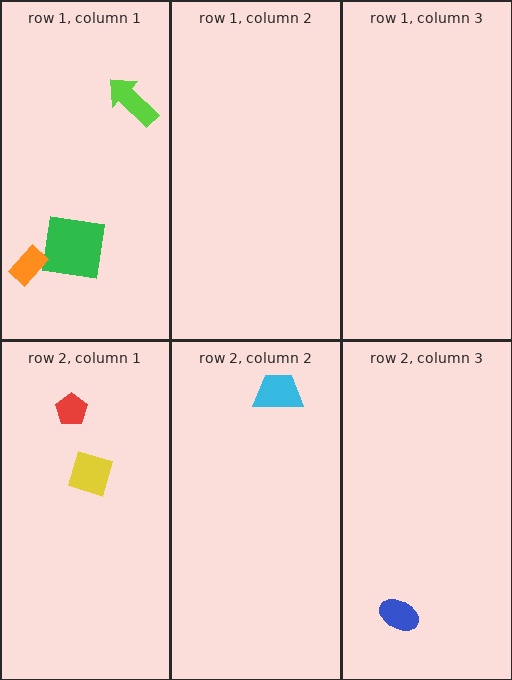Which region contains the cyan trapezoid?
The row 2, column 2 region.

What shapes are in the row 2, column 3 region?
The blue ellipse.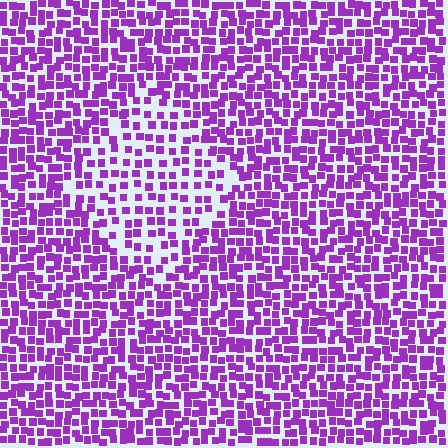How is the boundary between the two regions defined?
The boundary is defined by a change in element density (approximately 1.7x ratio). All elements are the same color, size, and shape.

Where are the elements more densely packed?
The elements are more densely packed outside the diamond boundary.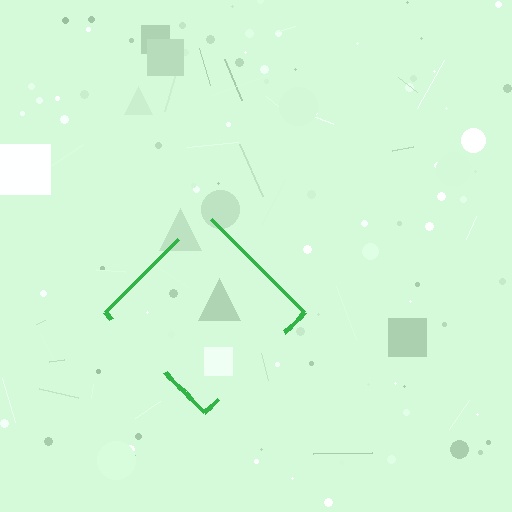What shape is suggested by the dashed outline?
The dashed outline suggests a diamond.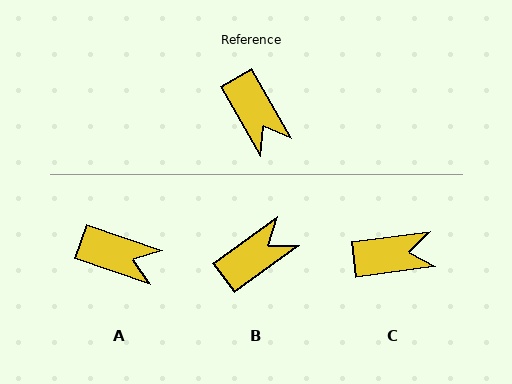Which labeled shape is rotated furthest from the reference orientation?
B, about 97 degrees away.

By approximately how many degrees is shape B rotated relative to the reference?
Approximately 97 degrees counter-clockwise.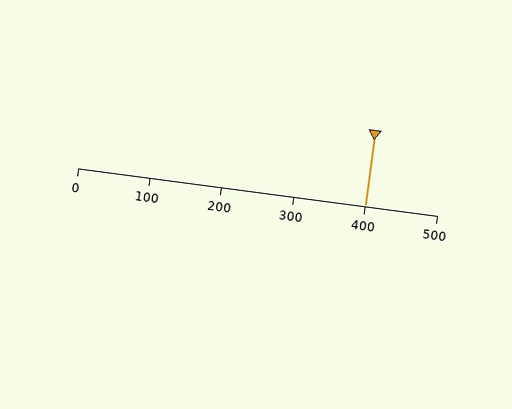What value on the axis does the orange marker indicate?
The marker indicates approximately 400.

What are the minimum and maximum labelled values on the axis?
The axis runs from 0 to 500.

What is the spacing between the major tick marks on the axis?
The major ticks are spaced 100 apart.